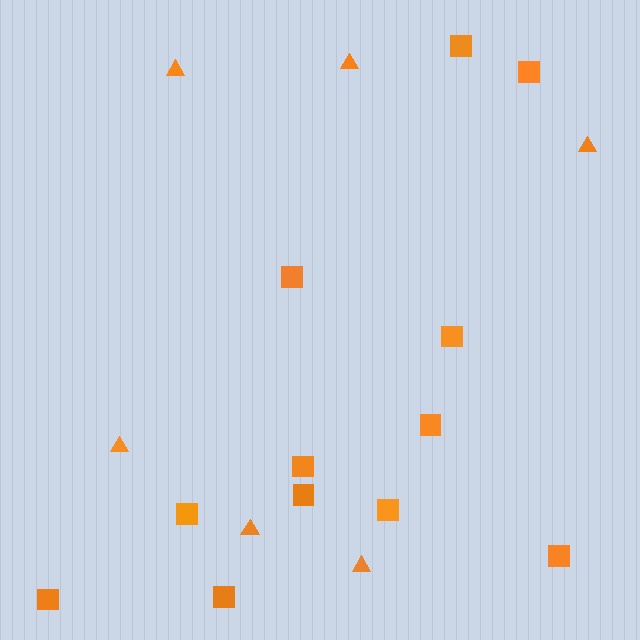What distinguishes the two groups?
There are 2 groups: one group of triangles (6) and one group of squares (12).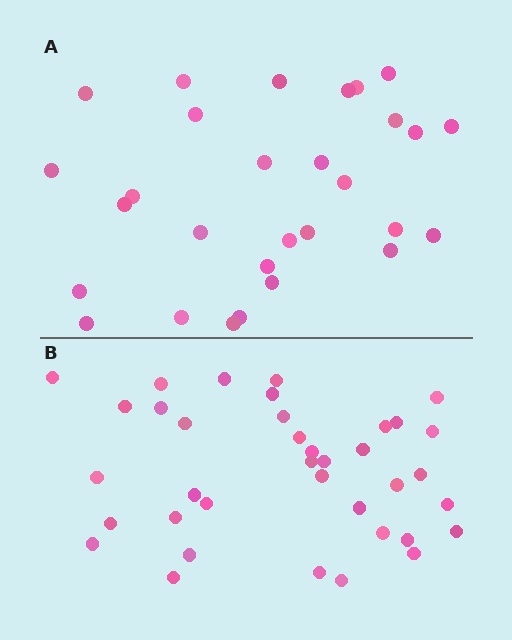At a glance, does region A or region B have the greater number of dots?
Region B (the bottom region) has more dots.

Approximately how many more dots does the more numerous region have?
Region B has roughly 8 or so more dots than region A.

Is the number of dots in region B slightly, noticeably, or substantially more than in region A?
Region B has noticeably more, but not dramatically so. The ratio is roughly 1.3 to 1.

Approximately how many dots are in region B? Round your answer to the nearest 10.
About 40 dots. (The exact count is 37, which rounds to 40.)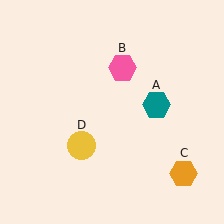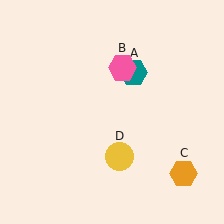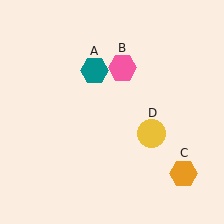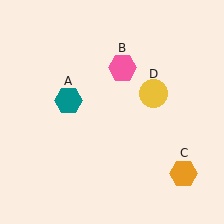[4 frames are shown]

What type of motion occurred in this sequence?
The teal hexagon (object A), yellow circle (object D) rotated counterclockwise around the center of the scene.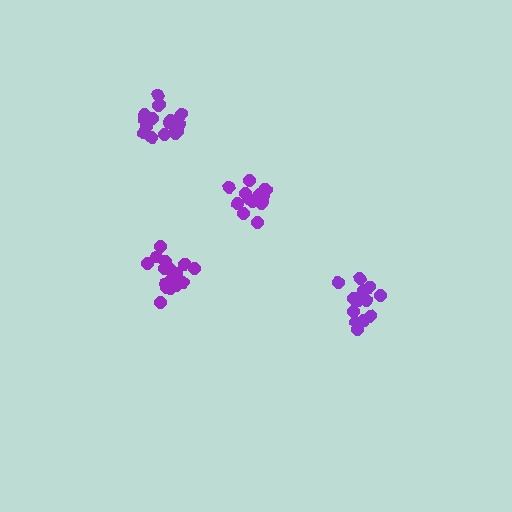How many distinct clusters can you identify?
There are 4 distinct clusters.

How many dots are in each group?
Group 1: 14 dots, Group 2: 16 dots, Group 3: 19 dots, Group 4: 17 dots (66 total).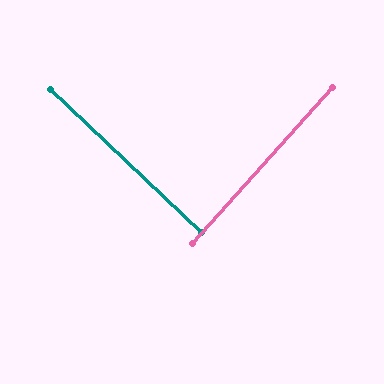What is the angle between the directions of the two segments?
Approximately 89 degrees.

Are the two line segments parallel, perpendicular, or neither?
Perpendicular — they meet at approximately 89°.